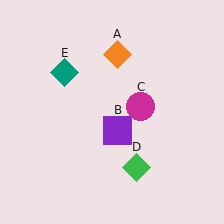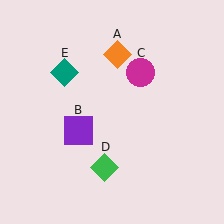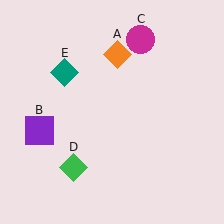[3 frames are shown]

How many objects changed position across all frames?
3 objects changed position: purple square (object B), magenta circle (object C), green diamond (object D).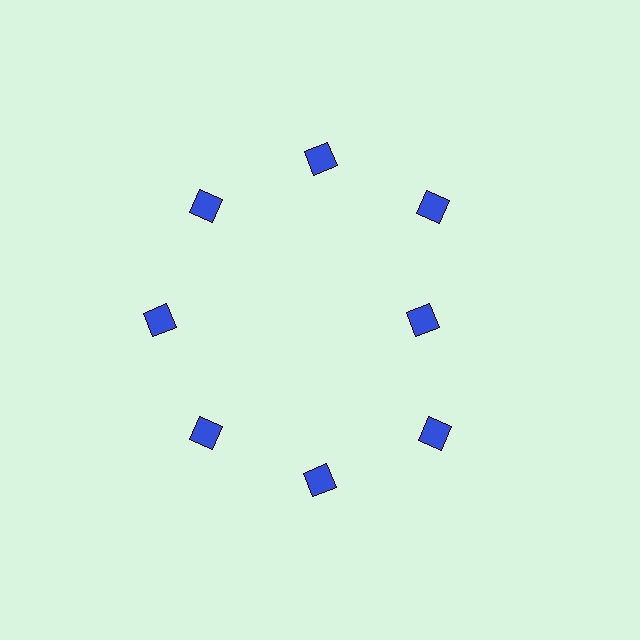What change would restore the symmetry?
The symmetry would be restored by moving it outward, back onto the ring so that all 8 diamonds sit at equal angles and equal distance from the center.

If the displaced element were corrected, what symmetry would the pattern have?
It would have 8-fold rotational symmetry — the pattern would map onto itself every 45 degrees.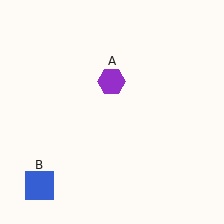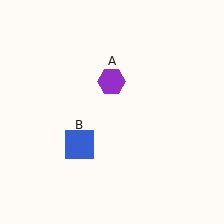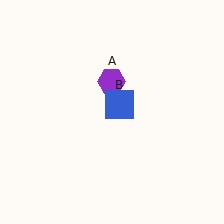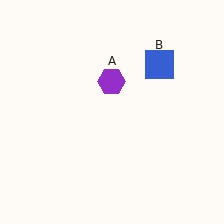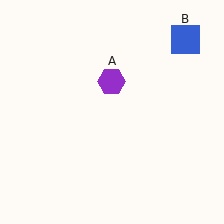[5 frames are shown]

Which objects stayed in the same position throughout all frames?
Purple hexagon (object A) remained stationary.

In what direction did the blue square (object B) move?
The blue square (object B) moved up and to the right.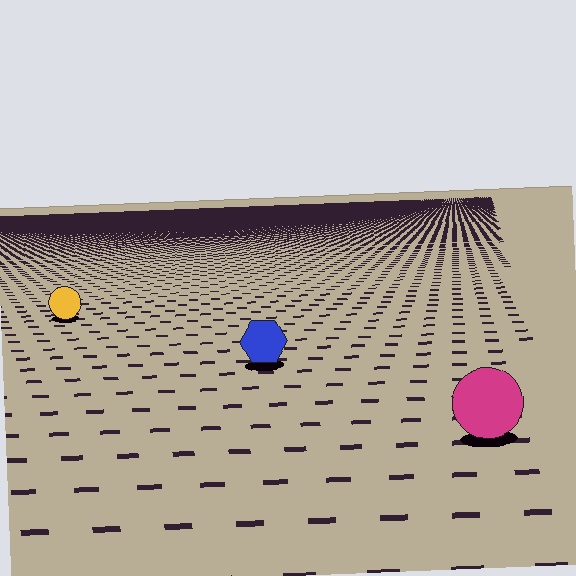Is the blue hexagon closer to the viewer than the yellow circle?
Yes. The blue hexagon is closer — you can tell from the texture gradient: the ground texture is coarser near it.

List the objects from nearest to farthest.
From nearest to farthest: the magenta circle, the blue hexagon, the yellow circle.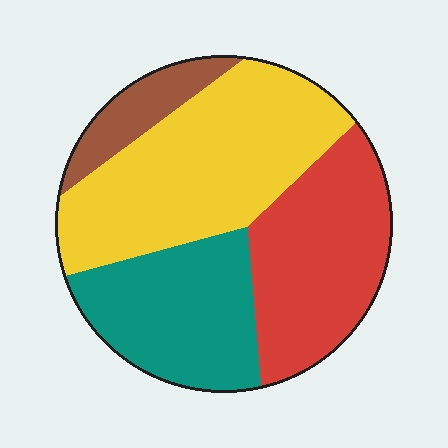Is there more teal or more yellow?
Yellow.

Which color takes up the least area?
Brown, at roughly 10%.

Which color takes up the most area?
Yellow, at roughly 40%.